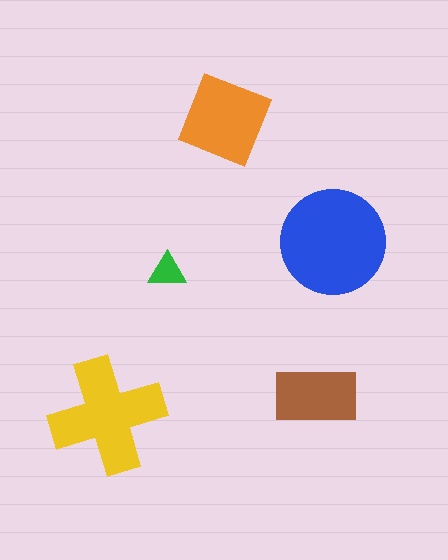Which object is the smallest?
The green triangle.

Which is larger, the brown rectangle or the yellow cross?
The yellow cross.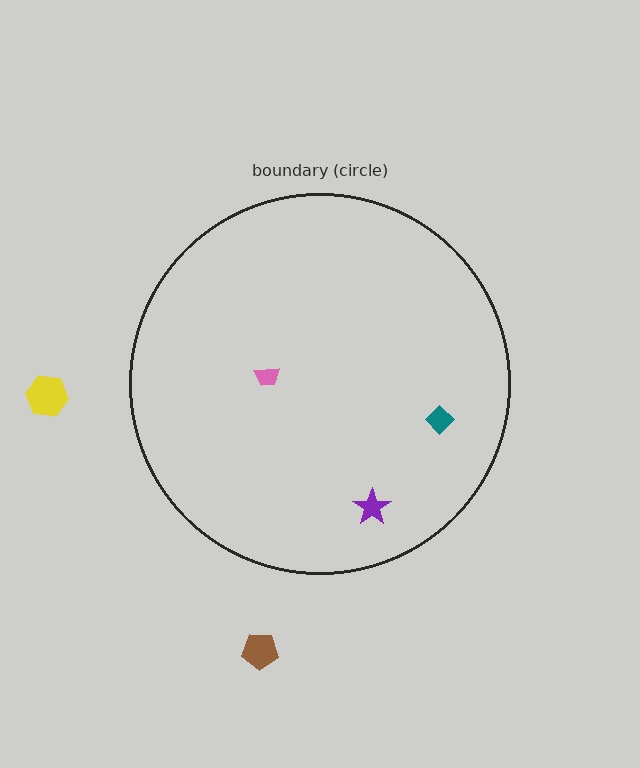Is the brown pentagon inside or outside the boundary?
Outside.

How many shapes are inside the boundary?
3 inside, 2 outside.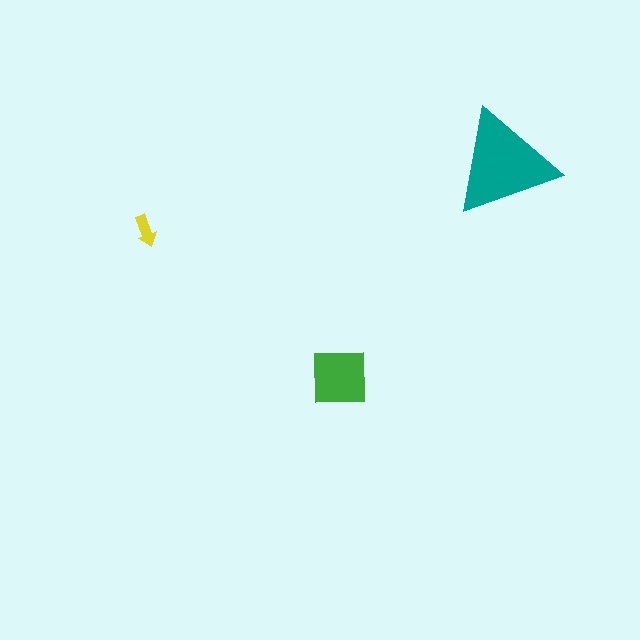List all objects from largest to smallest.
The teal triangle, the green square, the yellow arrow.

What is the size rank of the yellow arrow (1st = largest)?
3rd.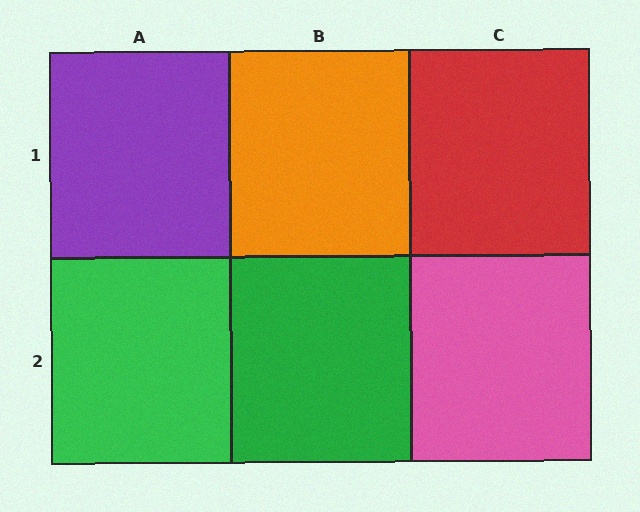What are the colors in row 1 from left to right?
Purple, orange, red.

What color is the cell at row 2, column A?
Green.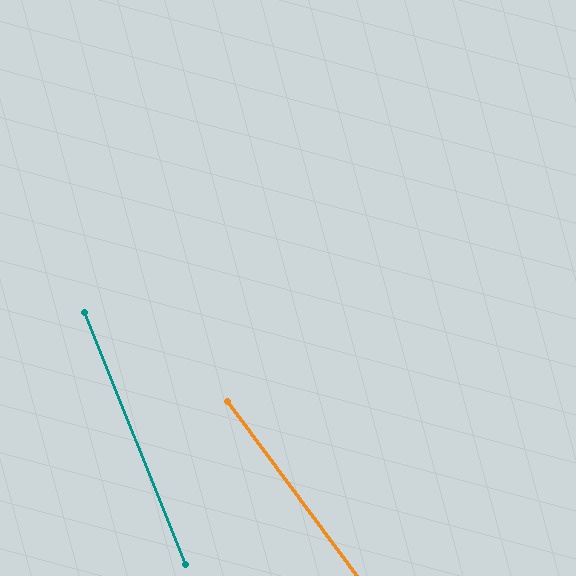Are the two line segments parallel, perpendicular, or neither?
Neither parallel nor perpendicular — they differ by about 15°.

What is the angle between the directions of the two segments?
Approximately 15 degrees.